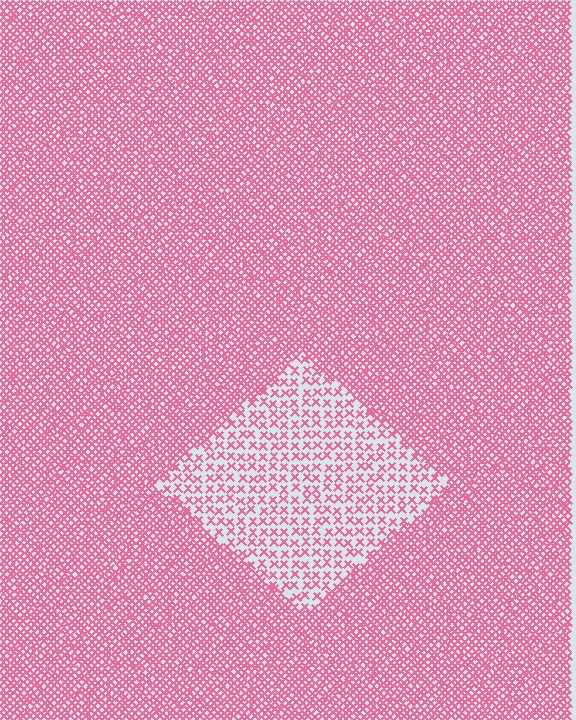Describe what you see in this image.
The image contains small pink elements arranged at two different densities. A diamond-shaped region is visible where the elements are less densely packed than the surrounding area.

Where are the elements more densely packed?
The elements are more densely packed outside the diamond boundary.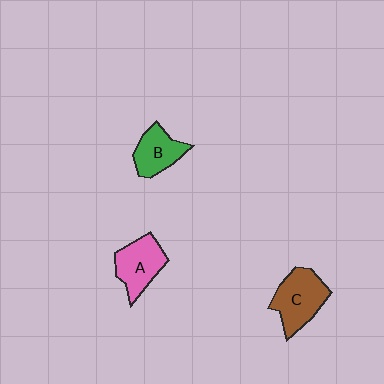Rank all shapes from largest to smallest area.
From largest to smallest: C (brown), A (pink), B (green).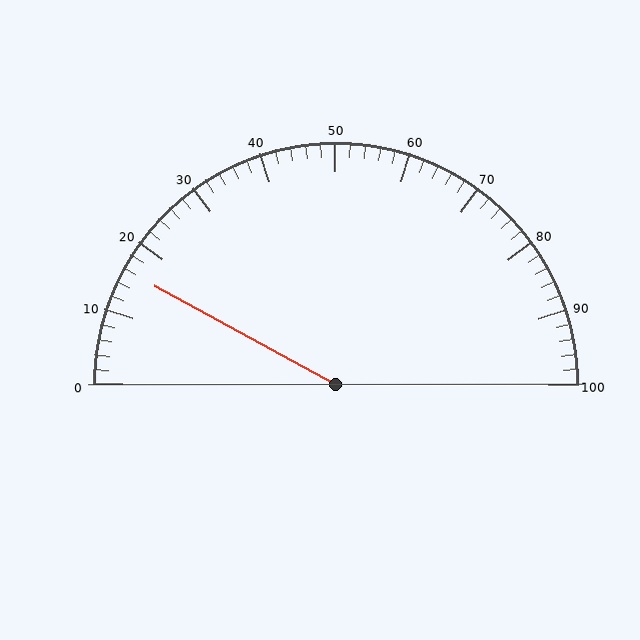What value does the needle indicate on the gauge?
The needle indicates approximately 16.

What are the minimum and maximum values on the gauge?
The gauge ranges from 0 to 100.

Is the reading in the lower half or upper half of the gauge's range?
The reading is in the lower half of the range (0 to 100).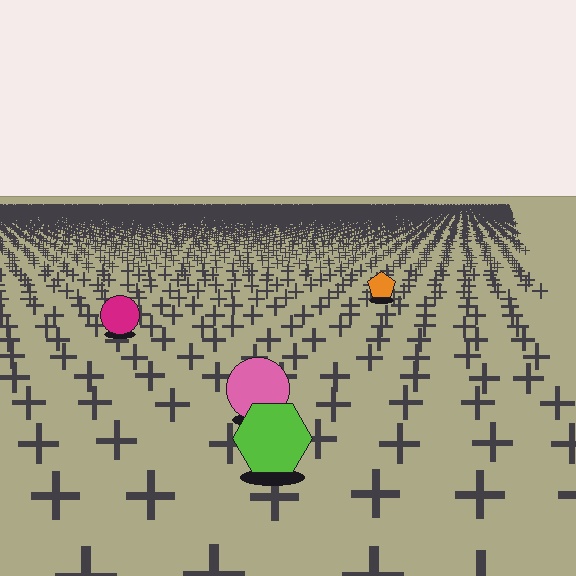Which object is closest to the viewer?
The lime hexagon is closest. The texture marks near it are larger and more spread out.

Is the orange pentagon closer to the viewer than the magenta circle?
No. The magenta circle is closer — you can tell from the texture gradient: the ground texture is coarser near it.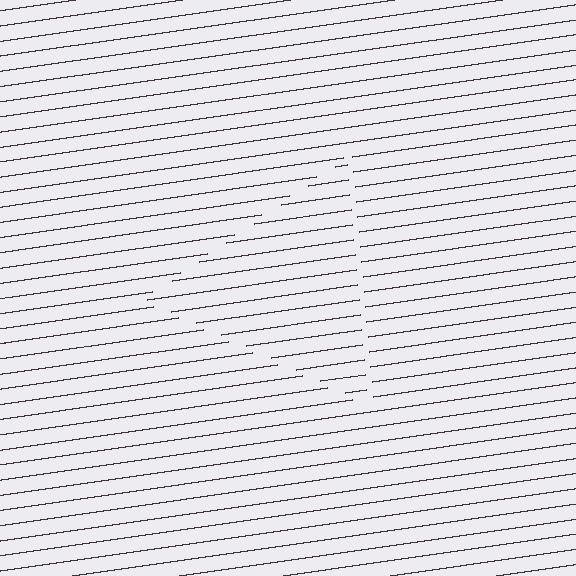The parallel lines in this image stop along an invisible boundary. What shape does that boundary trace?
An illusory triangle. The interior of the shape contains the same grating, shifted by half a period — the contour is defined by the phase discontinuity where line-ends from the inner and outer gratings abut.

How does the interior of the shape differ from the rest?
The interior of the shape contains the same grating, shifted by half a period — the contour is defined by the phase discontinuity where line-ends from the inner and outer gratings abut.